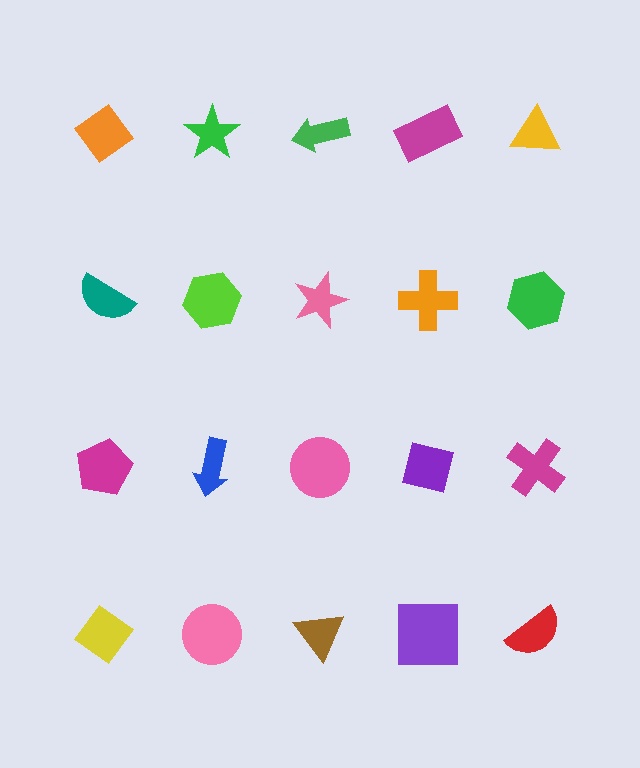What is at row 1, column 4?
A magenta rectangle.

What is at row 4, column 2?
A pink circle.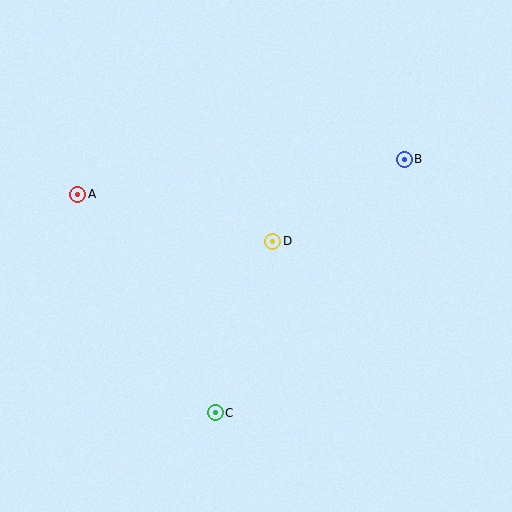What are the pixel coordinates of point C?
Point C is at (215, 413).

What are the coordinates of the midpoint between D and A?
The midpoint between D and A is at (175, 218).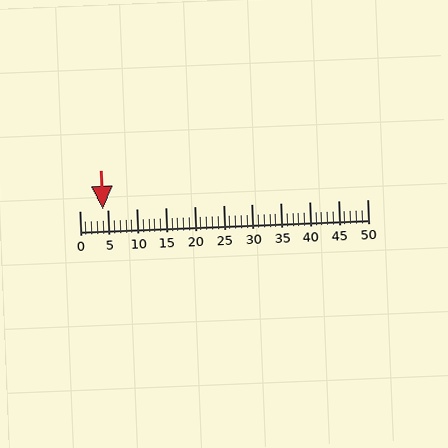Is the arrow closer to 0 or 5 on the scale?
The arrow is closer to 5.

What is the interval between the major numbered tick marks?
The major tick marks are spaced 5 units apart.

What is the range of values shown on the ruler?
The ruler shows values from 0 to 50.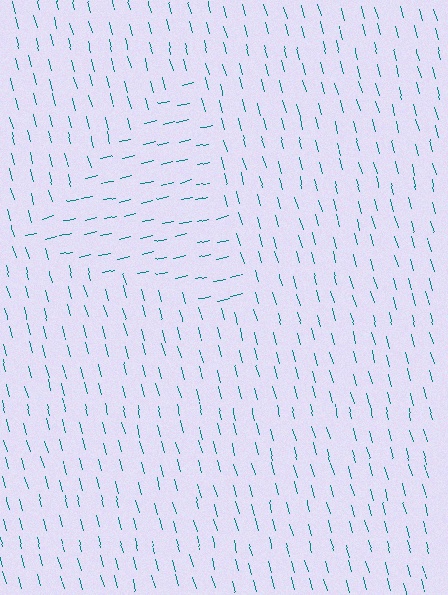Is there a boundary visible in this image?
Yes, there is a texture boundary formed by a change in line orientation.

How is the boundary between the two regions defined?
The boundary is defined purely by a change in line orientation (approximately 88 degrees difference). All lines are the same color and thickness.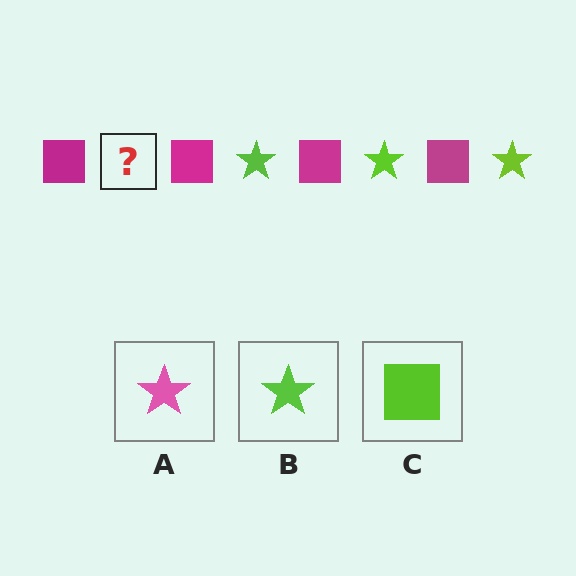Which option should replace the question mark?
Option B.